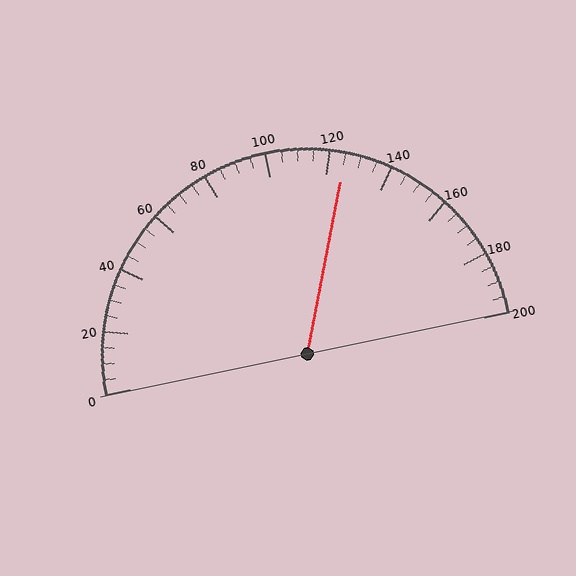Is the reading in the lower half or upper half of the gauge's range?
The reading is in the upper half of the range (0 to 200).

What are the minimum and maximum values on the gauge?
The gauge ranges from 0 to 200.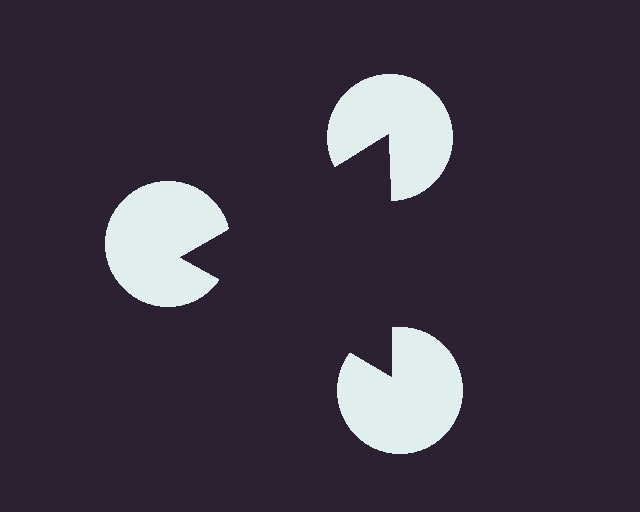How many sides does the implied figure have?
3 sides.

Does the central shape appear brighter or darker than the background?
It typically appears slightly darker than the background, even though no actual brightness change is drawn.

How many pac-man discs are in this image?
There are 3 — one at each vertex of the illusory triangle.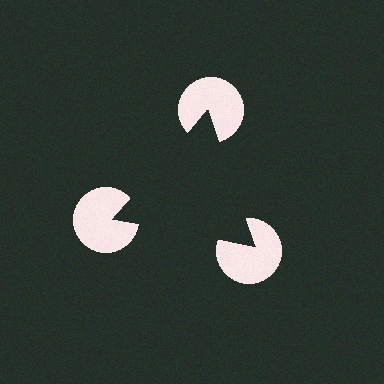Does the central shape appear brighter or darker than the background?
It typically appears slightly darker than the background, even though no actual brightness change is drawn.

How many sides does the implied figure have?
3 sides.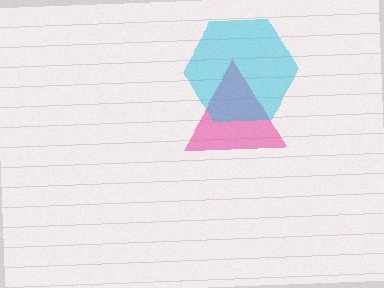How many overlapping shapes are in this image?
There are 2 overlapping shapes in the image.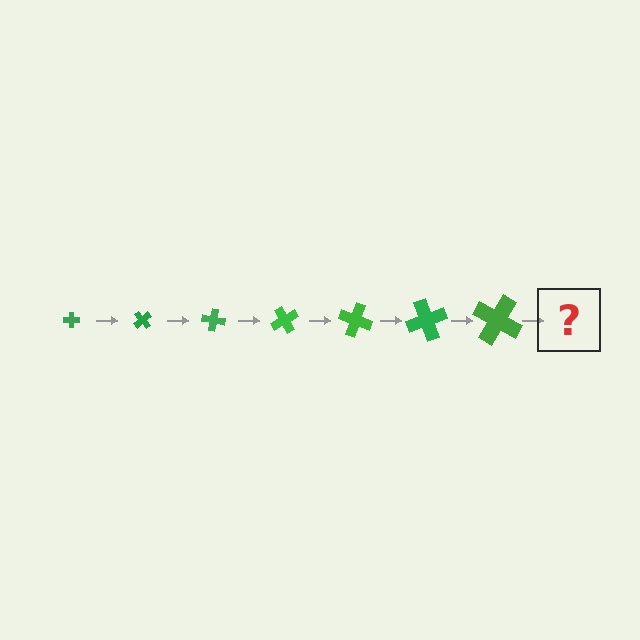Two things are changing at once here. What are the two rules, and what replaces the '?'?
The two rules are that the cross grows larger each step and it rotates 50 degrees each step. The '?' should be a cross, larger than the previous one and rotated 350 degrees from the start.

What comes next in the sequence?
The next element should be a cross, larger than the previous one and rotated 350 degrees from the start.